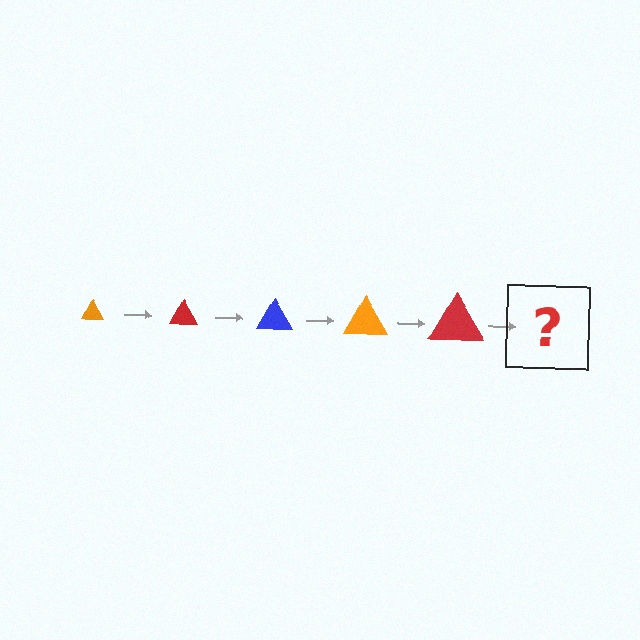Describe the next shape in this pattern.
It should be a blue triangle, larger than the previous one.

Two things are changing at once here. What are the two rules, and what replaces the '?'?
The two rules are that the triangle grows larger each step and the color cycles through orange, red, and blue. The '?' should be a blue triangle, larger than the previous one.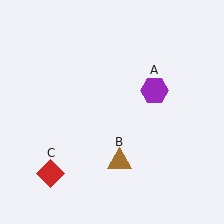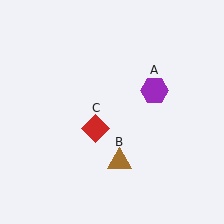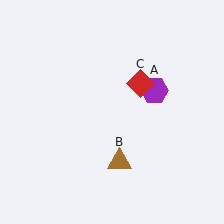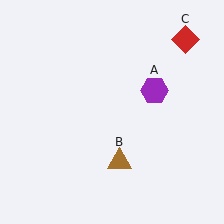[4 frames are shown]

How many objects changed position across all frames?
1 object changed position: red diamond (object C).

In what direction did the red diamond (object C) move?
The red diamond (object C) moved up and to the right.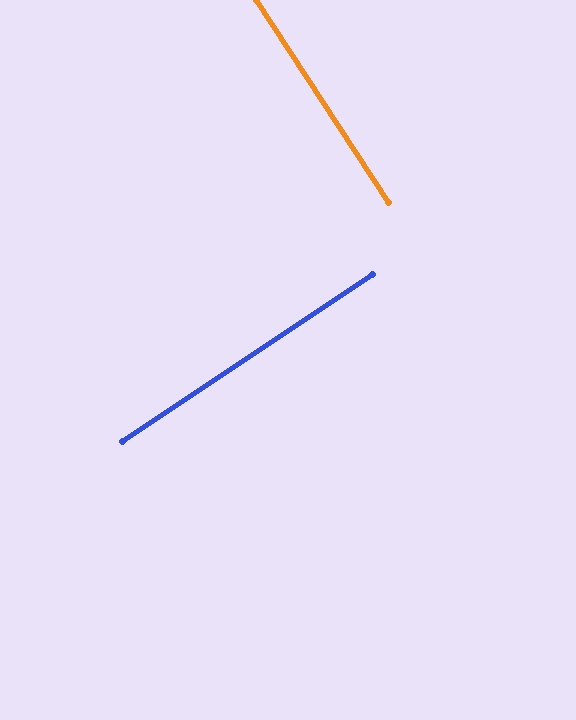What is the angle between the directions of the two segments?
Approximately 89 degrees.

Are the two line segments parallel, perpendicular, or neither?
Perpendicular — they meet at approximately 89°.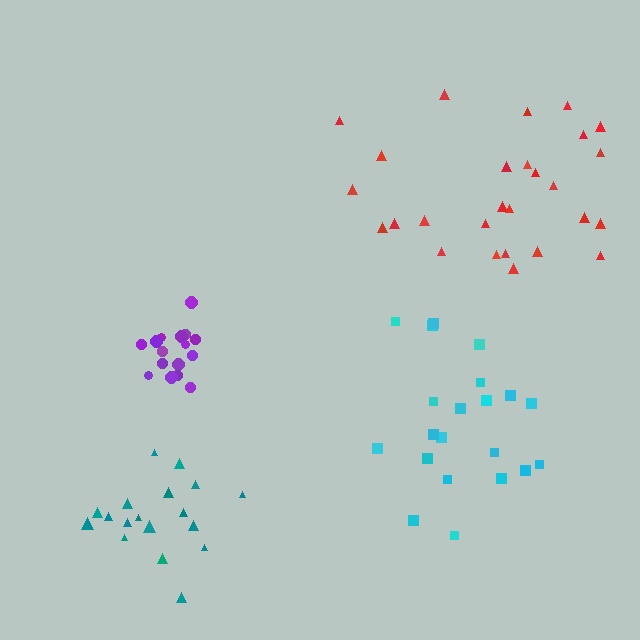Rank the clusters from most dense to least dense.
purple, teal, red, cyan.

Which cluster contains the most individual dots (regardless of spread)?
Red (27).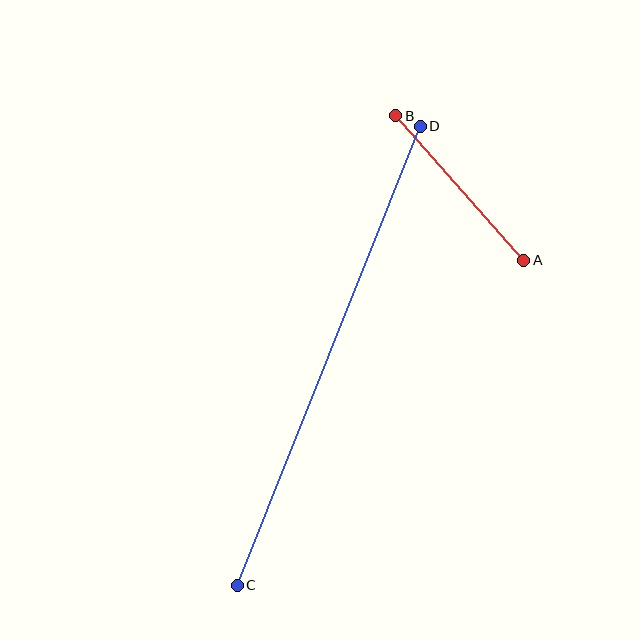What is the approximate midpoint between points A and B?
The midpoint is at approximately (460, 188) pixels.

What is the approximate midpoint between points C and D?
The midpoint is at approximately (329, 356) pixels.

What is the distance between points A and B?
The distance is approximately 193 pixels.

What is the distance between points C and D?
The distance is approximately 494 pixels.